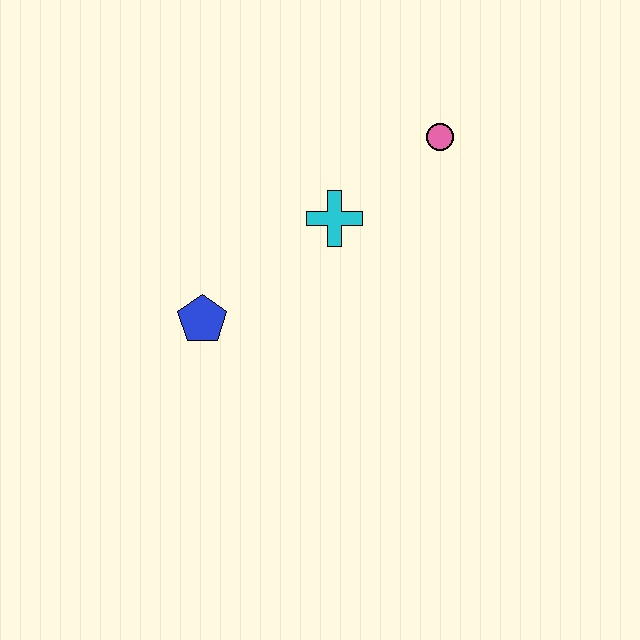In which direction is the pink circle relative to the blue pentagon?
The pink circle is to the right of the blue pentagon.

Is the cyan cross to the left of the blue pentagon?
No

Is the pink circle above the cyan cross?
Yes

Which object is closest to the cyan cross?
The pink circle is closest to the cyan cross.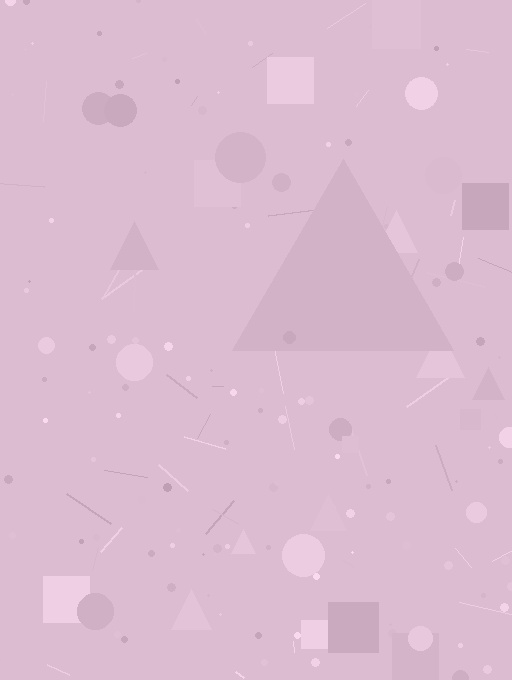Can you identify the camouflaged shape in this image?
The camouflaged shape is a triangle.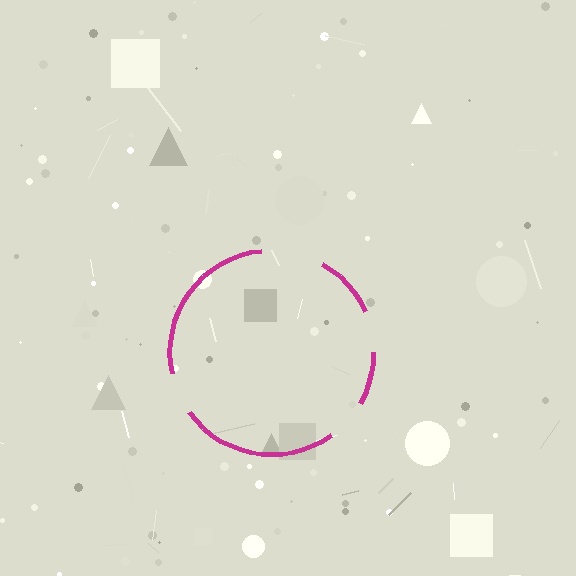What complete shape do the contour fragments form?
The contour fragments form a circle.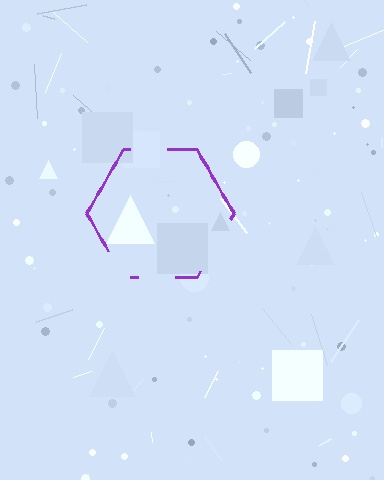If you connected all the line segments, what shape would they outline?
They would outline a hexagon.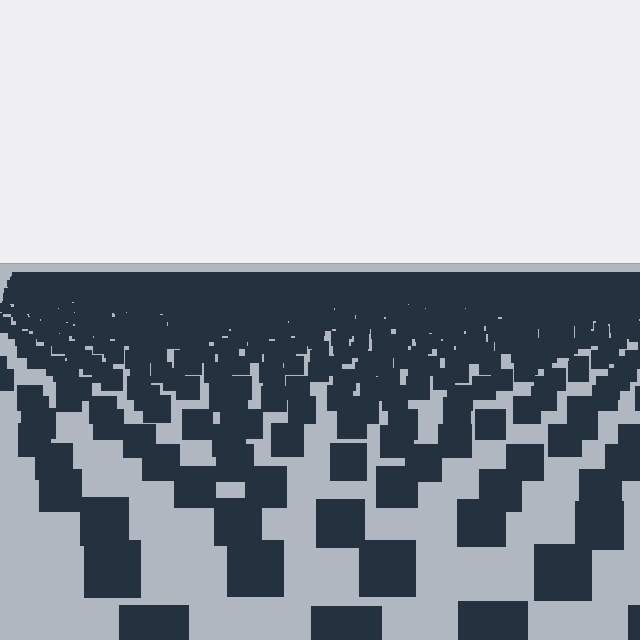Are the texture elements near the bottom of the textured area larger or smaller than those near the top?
Larger. Near the bottom, elements are closer to the viewer and appear at a bigger on-screen size.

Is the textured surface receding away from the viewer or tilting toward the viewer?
The surface is receding away from the viewer. Texture elements get smaller and denser toward the top.